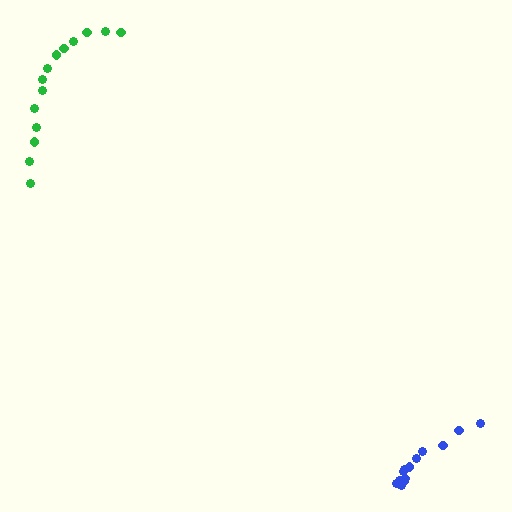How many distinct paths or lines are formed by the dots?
There are 2 distinct paths.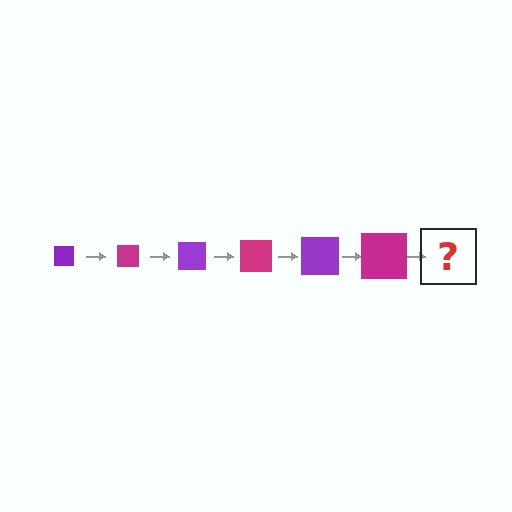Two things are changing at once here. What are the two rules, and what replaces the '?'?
The two rules are that the square grows larger each step and the color cycles through purple and magenta. The '?' should be a purple square, larger than the previous one.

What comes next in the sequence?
The next element should be a purple square, larger than the previous one.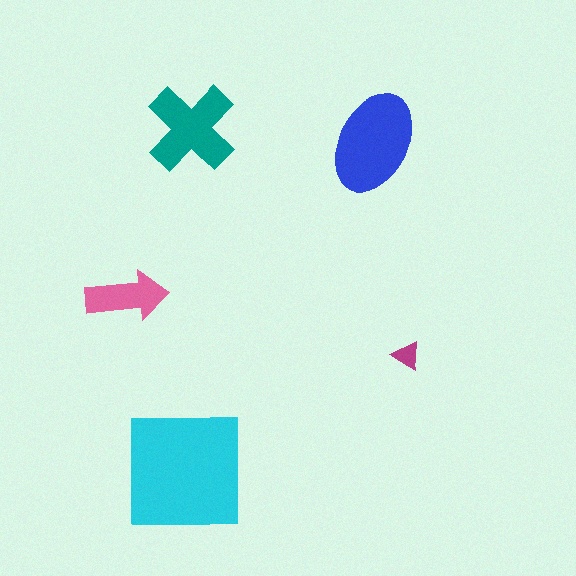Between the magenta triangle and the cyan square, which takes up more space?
The cyan square.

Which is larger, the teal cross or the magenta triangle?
The teal cross.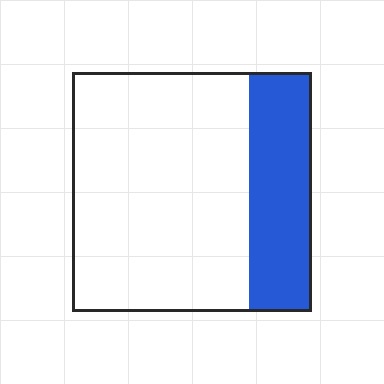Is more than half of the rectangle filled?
No.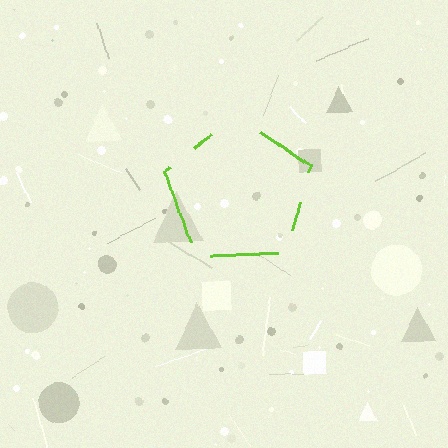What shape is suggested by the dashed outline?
The dashed outline suggests a pentagon.